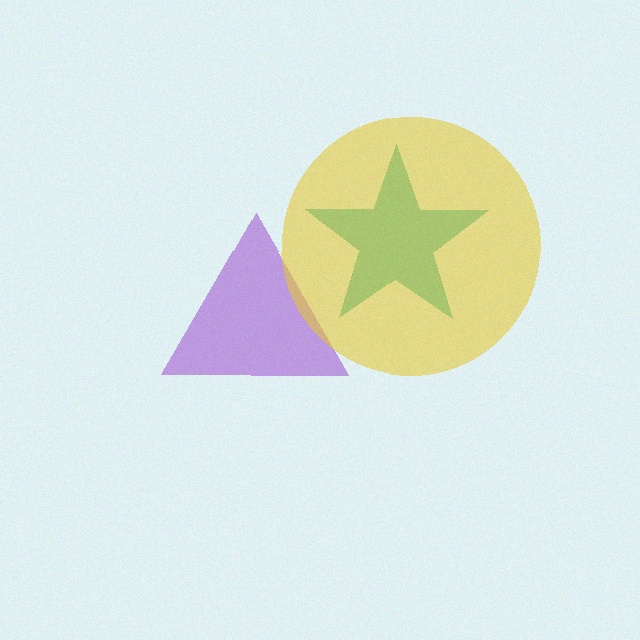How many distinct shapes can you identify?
There are 3 distinct shapes: a purple triangle, a teal star, a yellow circle.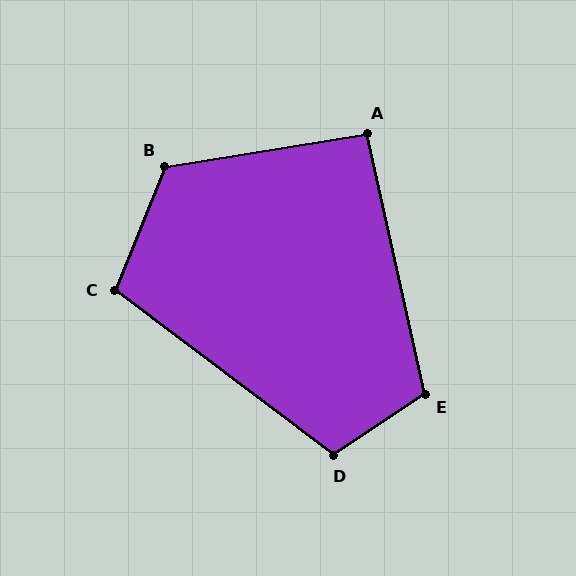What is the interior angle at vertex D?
Approximately 109 degrees (obtuse).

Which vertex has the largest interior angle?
B, at approximately 121 degrees.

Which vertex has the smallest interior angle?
A, at approximately 93 degrees.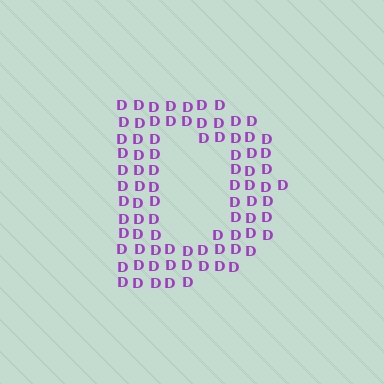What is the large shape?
The large shape is the letter D.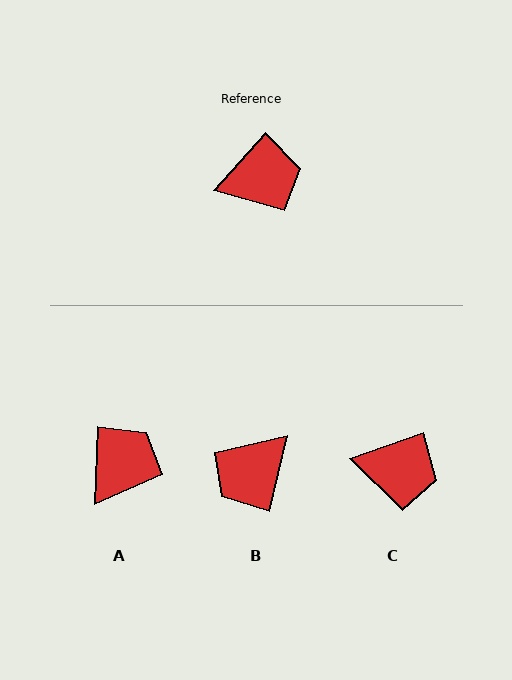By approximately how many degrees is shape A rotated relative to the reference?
Approximately 40 degrees counter-clockwise.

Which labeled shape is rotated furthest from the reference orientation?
B, about 151 degrees away.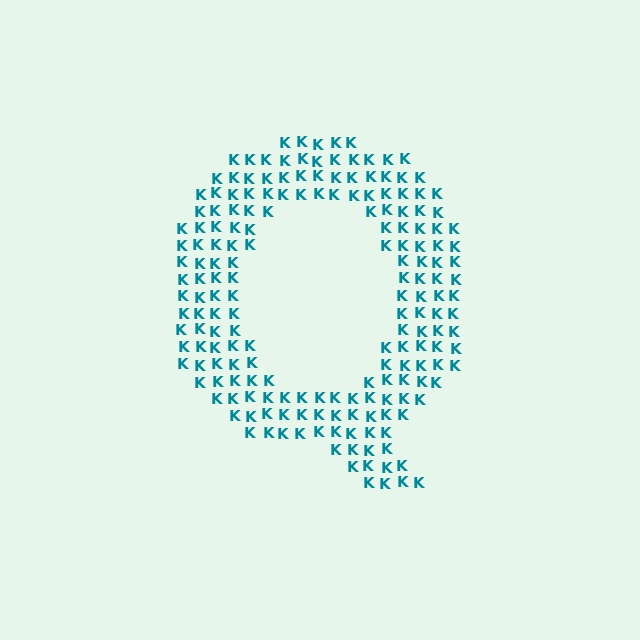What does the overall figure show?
The overall figure shows the letter Q.